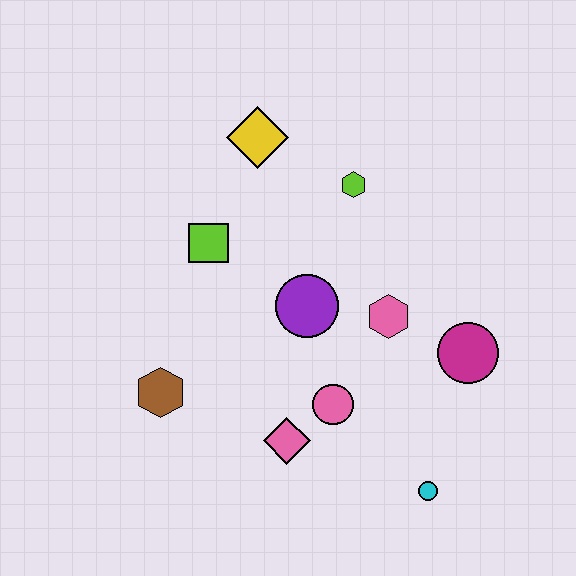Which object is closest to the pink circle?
The pink diamond is closest to the pink circle.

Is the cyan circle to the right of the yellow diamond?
Yes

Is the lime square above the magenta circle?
Yes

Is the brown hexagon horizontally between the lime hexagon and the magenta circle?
No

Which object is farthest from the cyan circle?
The yellow diamond is farthest from the cyan circle.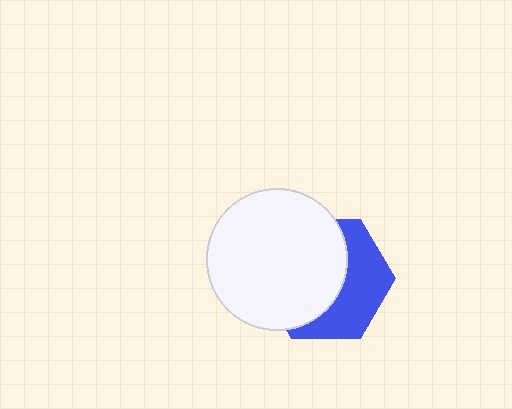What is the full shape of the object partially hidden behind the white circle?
The partially hidden object is a blue hexagon.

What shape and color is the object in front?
The object in front is a white circle.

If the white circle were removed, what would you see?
You would see the complete blue hexagon.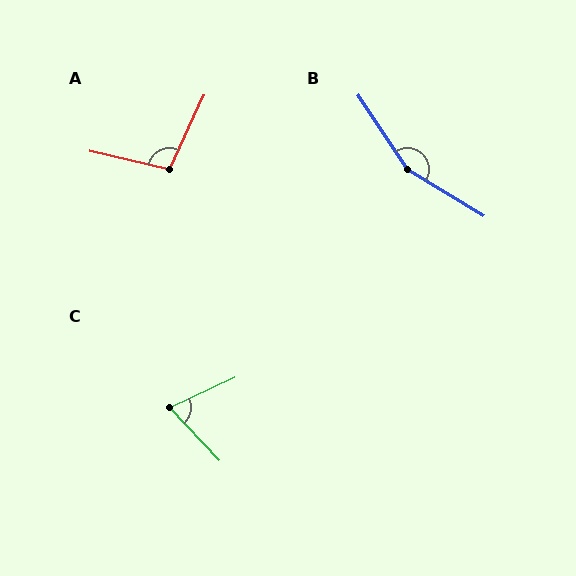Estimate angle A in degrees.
Approximately 102 degrees.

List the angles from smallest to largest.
C (71°), A (102°), B (154°).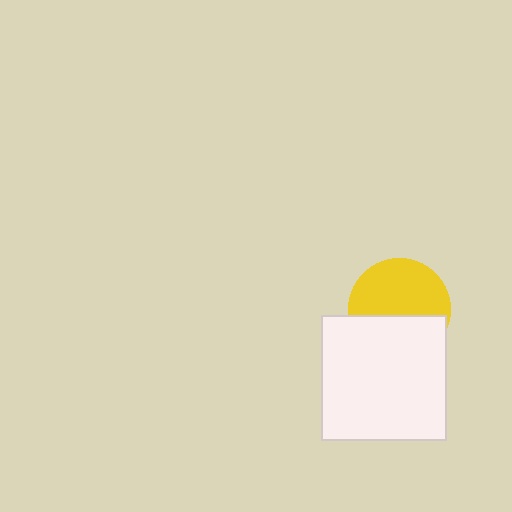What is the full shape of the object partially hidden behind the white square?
The partially hidden object is a yellow circle.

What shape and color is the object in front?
The object in front is a white square.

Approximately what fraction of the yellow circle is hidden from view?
Roughly 42% of the yellow circle is hidden behind the white square.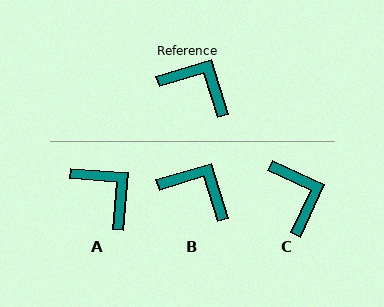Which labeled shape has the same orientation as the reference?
B.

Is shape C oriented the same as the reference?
No, it is off by about 42 degrees.